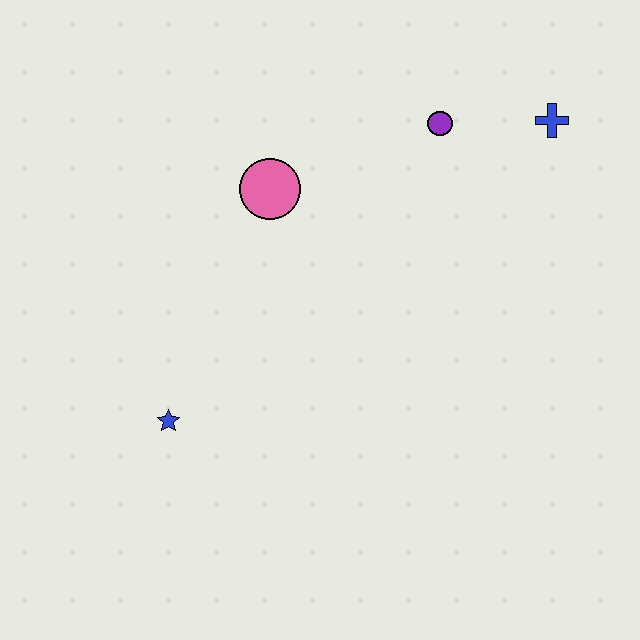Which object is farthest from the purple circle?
The blue star is farthest from the purple circle.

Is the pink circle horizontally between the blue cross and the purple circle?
No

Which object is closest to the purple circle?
The blue cross is closest to the purple circle.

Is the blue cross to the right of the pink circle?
Yes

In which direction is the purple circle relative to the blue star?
The purple circle is above the blue star.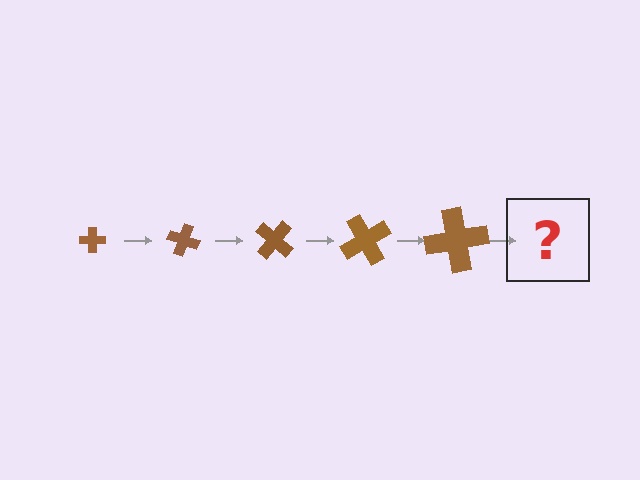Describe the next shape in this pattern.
It should be a cross, larger than the previous one and rotated 100 degrees from the start.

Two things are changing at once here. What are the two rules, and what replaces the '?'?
The two rules are that the cross grows larger each step and it rotates 20 degrees each step. The '?' should be a cross, larger than the previous one and rotated 100 degrees from the start.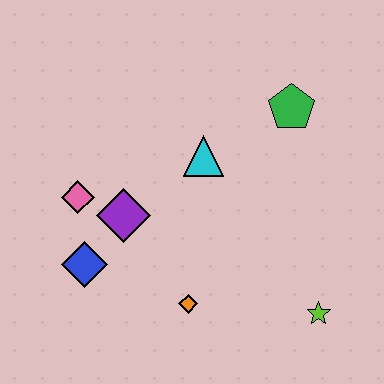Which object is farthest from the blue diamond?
The green pentagon is farthest from the blue diamond.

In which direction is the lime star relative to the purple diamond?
The lime star is to the right of the purple diamond.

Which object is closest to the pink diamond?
The purple diamond is closest to the pink diamond.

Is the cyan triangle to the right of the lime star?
No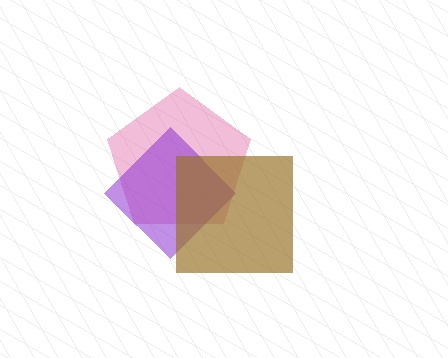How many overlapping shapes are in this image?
There are 3 overlapping shapes in the image.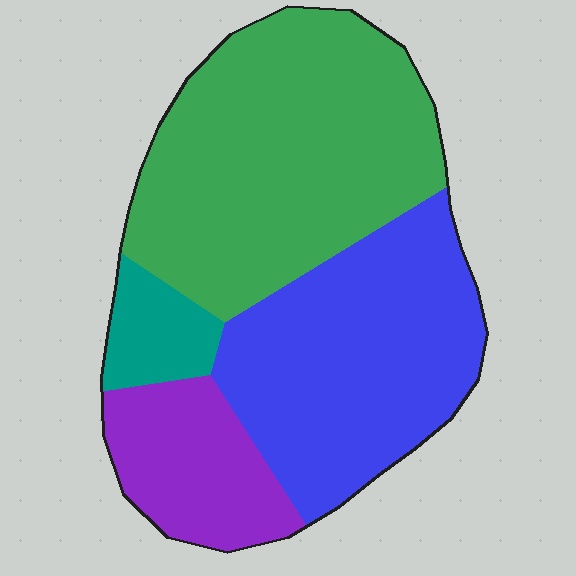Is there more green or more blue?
Green.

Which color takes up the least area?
Teal, at roughly 5%.